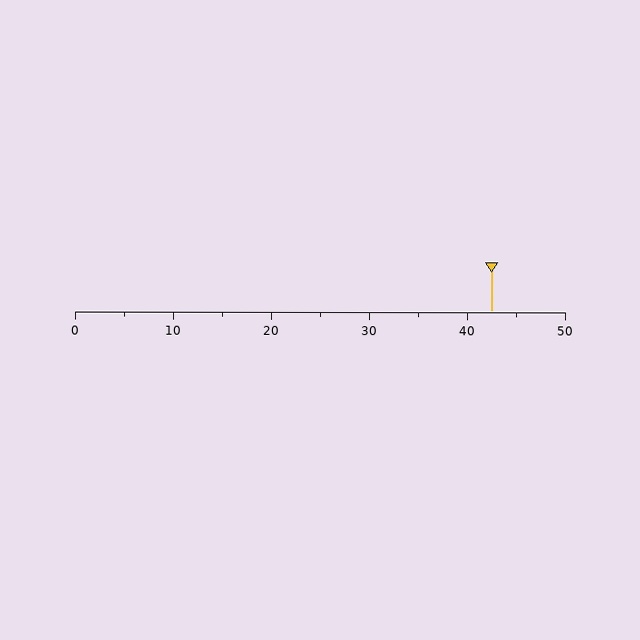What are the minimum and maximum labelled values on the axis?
The axis runs from 0 to 50.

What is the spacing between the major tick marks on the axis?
The major ticks are spaced 10 apart.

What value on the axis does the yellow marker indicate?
The marker indicates approximately 42.5.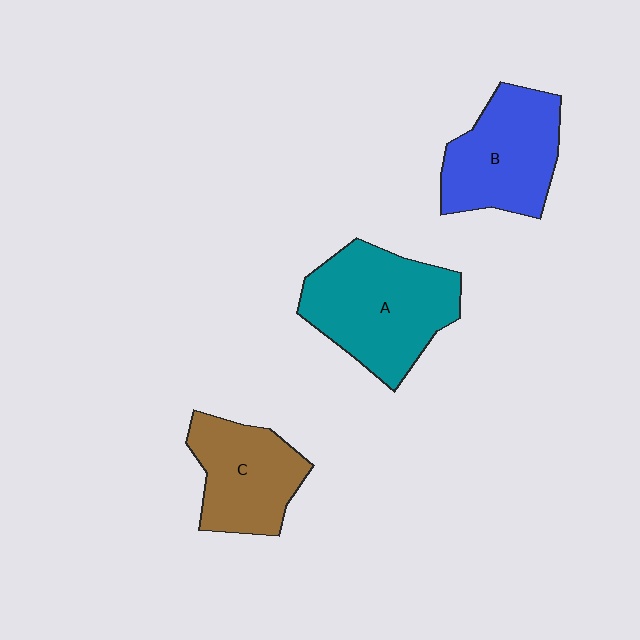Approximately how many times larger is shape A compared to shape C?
Approximately 1.4 times.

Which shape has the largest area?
Shape A (teal).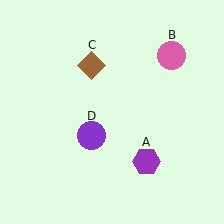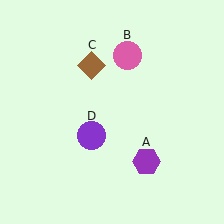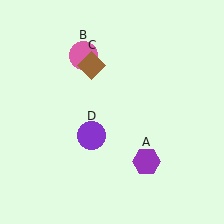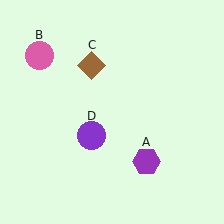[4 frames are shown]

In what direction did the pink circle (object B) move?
The pink circle (object B) moved left.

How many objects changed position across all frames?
1 object changed position: pink circle (object B).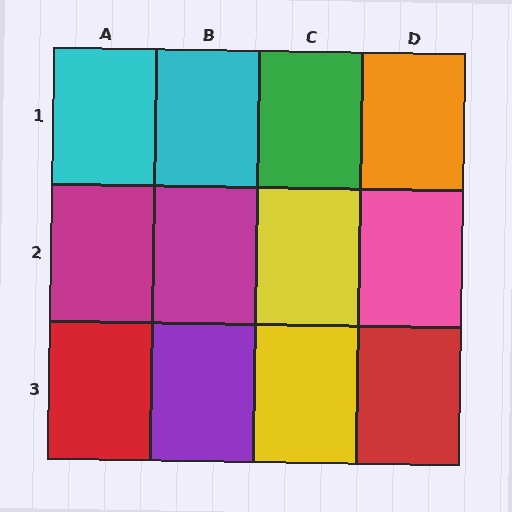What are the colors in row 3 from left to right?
Red, purple, yellow, red.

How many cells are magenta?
2 cells are magenta.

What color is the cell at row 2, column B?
Magenta.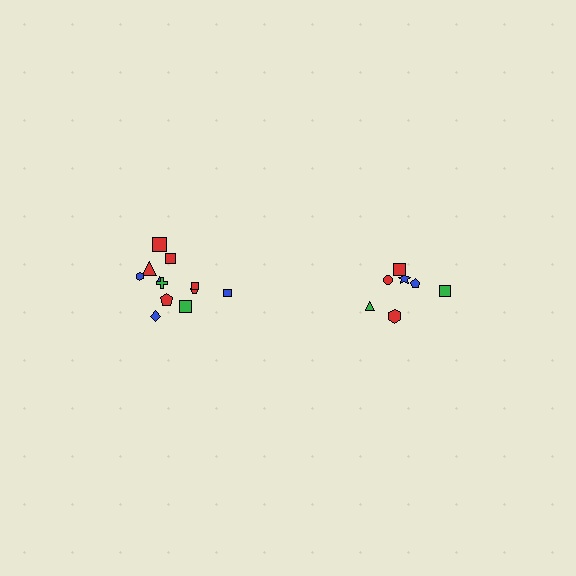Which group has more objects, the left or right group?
The left group.